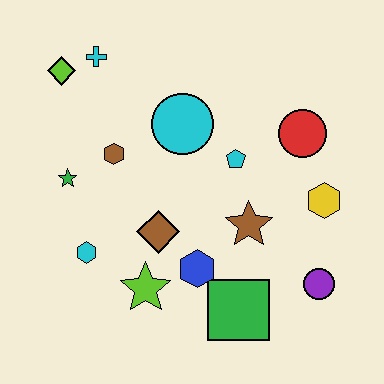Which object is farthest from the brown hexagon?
The purple circle is farthest from the brown hexagon.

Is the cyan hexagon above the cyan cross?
No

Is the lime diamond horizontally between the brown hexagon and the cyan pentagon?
No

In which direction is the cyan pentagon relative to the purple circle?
The cyan pentagon is above the purple circle.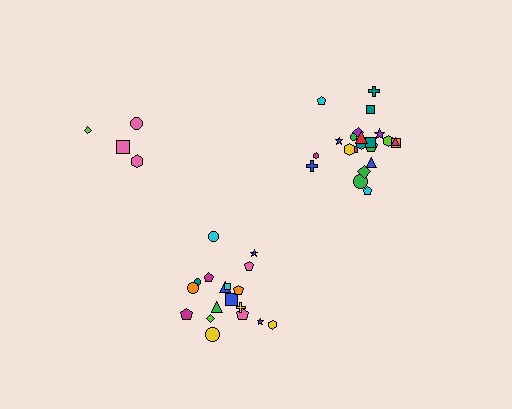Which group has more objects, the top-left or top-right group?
The top-right group.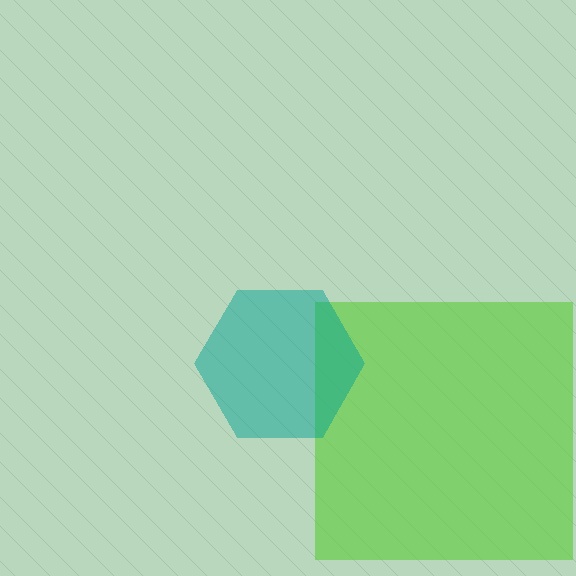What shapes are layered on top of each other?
The layered shapes are: a lime square, a teal hexagon.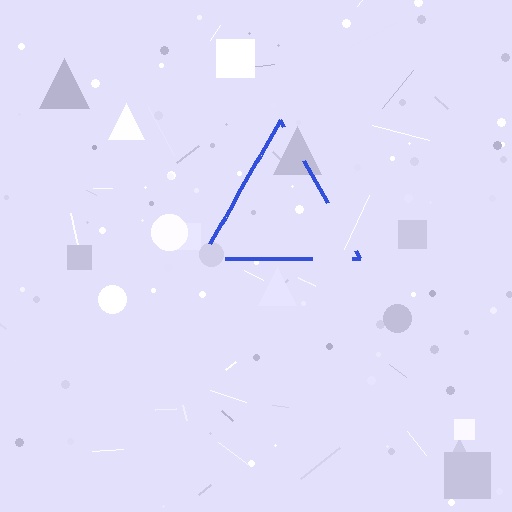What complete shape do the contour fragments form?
The contour fragments form a triangle.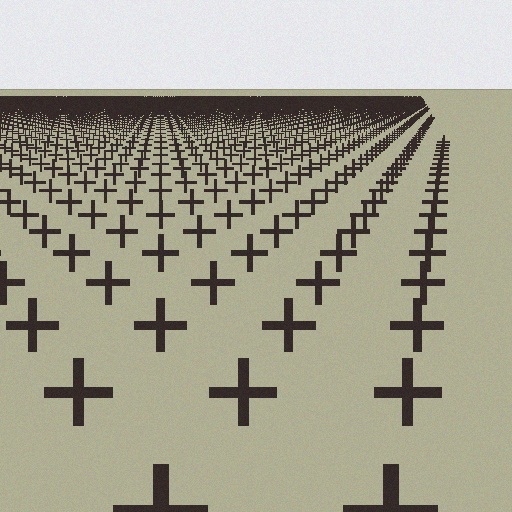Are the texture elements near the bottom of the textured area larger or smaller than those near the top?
Larger. Near the bottom, elements are closer to the viewer and appear at a bigger on-screen size.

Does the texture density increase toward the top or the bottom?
Density increases toward the top.